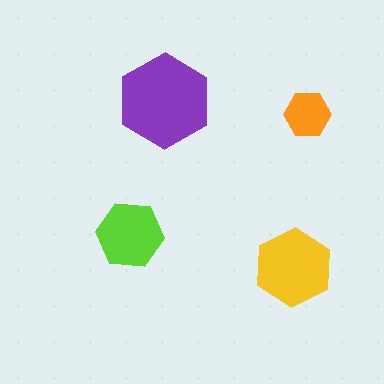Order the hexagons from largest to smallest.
the purple one, the yellow one, the lime one, the orange one.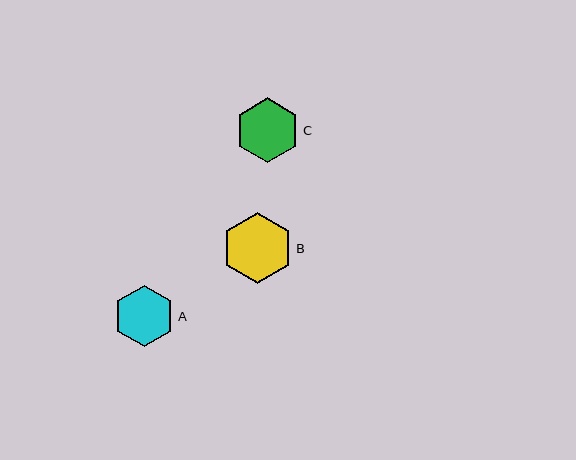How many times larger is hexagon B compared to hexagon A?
Hexagon B is approximately 1.2 times the size of hexagon A.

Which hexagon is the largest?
Hexagon B is the largest with a size of approximately 72 pixels.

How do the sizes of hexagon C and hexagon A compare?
Hexagon C and hexagon A are approximately the same size.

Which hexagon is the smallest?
Hexagon A is the smallest with a size of approximately 61 pixels.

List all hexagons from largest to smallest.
From largest to smallest: B, C, A.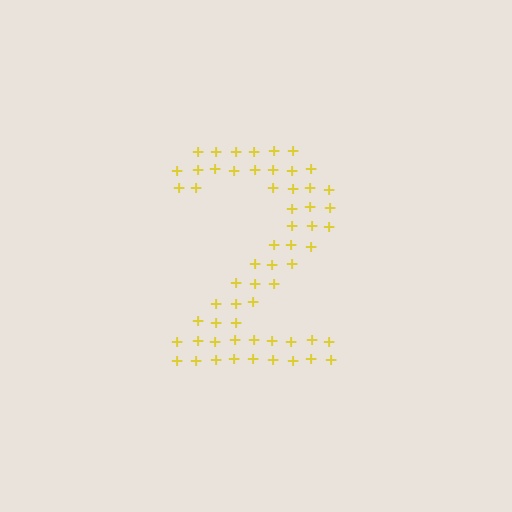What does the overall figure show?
The overall figure shows the digit 2.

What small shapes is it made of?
It is made of small plus signs.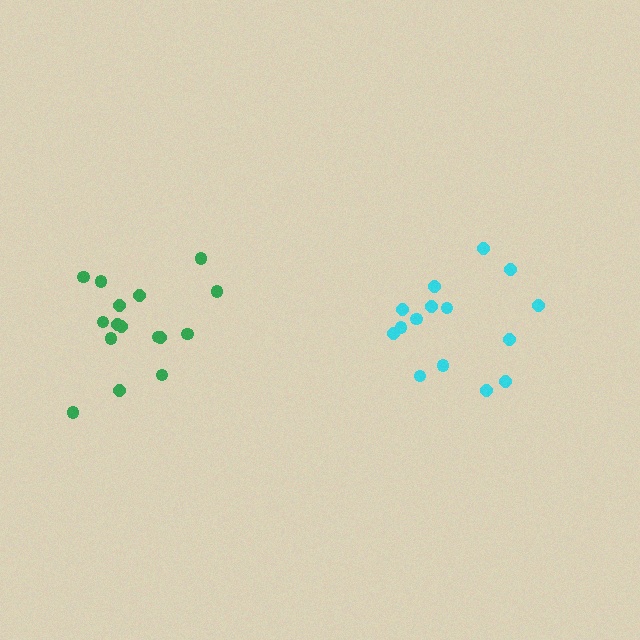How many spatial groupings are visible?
There are 2 spatial groupings.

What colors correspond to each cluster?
The clusters are colored: green, cyan.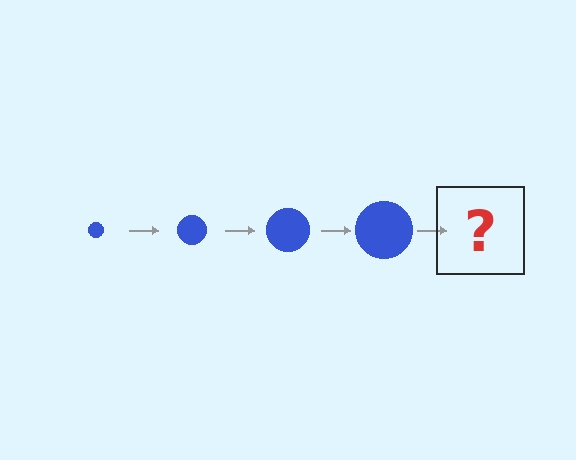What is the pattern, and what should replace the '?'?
The pattern is that the circle gets progressively larger each step. The '?' should be a blue circle, larger than the previous one.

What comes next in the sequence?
The next element should be a blue circle, larger than the previous one.